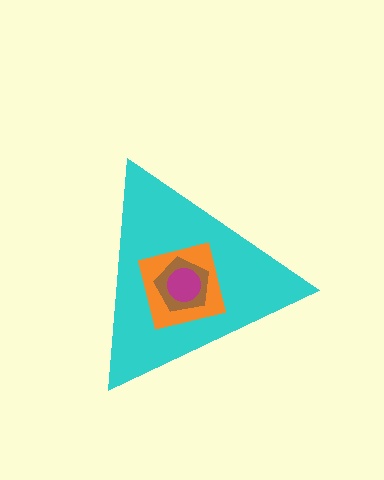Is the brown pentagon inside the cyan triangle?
Yes.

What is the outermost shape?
The cyan triangle.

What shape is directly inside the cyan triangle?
The orange square.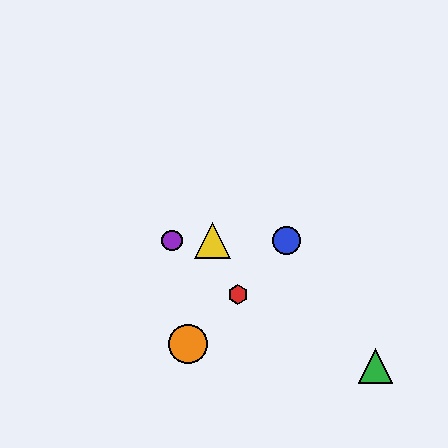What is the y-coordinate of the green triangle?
The green triangle is at y≈366.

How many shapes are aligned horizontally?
3 shapes (the blue circle, the yellow triangle, the purple circle) are aligned horizontally.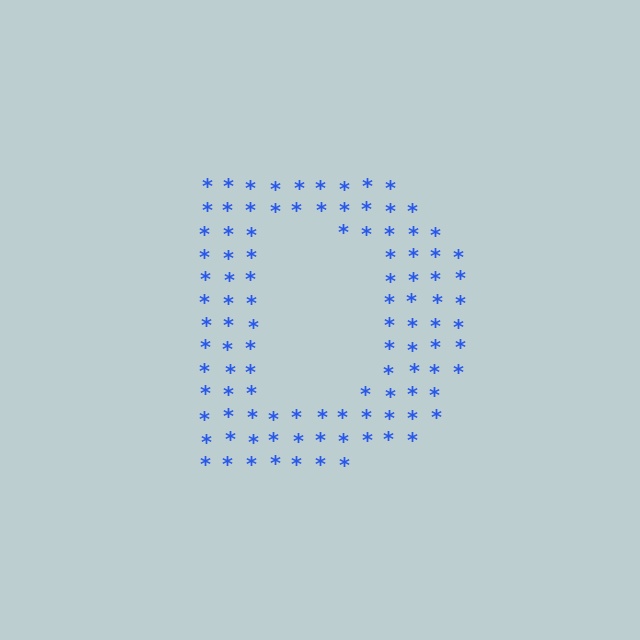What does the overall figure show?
The overall figure shows the letter D.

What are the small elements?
The small elements are asterisks.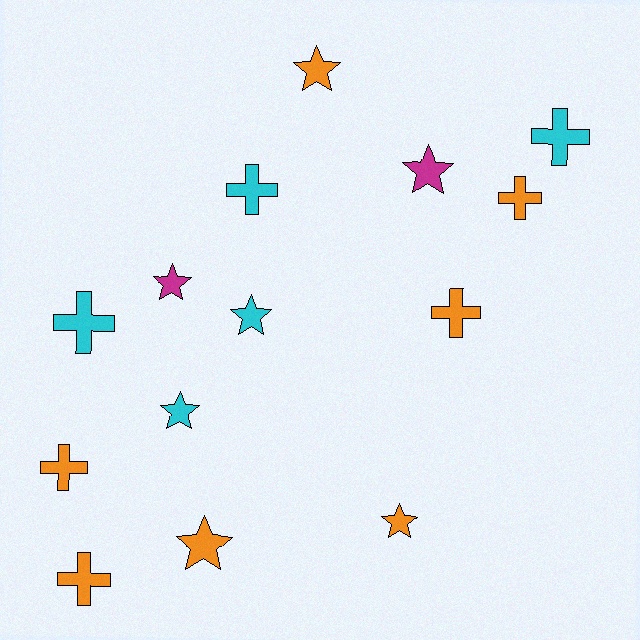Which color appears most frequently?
Orange, with 7 objects.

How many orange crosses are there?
There are 4 orange crosses.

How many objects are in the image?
There are 14 objects.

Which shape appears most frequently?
Star, with 7 objects.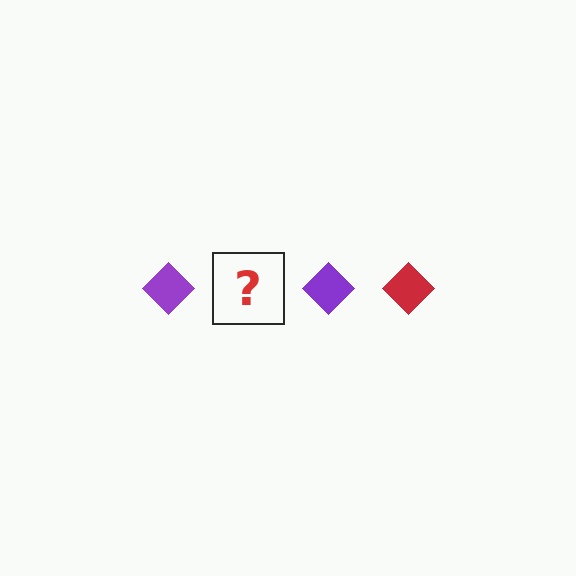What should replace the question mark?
The question mark should be replaced with a red diamond.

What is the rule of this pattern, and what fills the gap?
The rule is that the pattern cycles through purple, red diamonds. The gap should be filled with a red diamond.